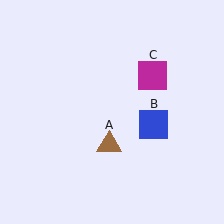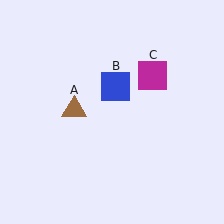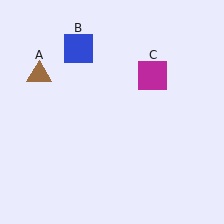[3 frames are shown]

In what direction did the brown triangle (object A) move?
The brown triangle (object A) moved up and to the left.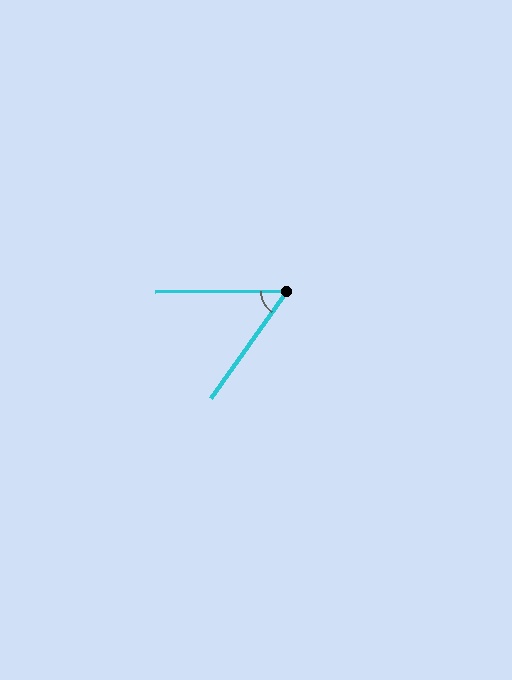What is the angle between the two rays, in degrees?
Approximately 54 degrees.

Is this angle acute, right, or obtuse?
It is acute.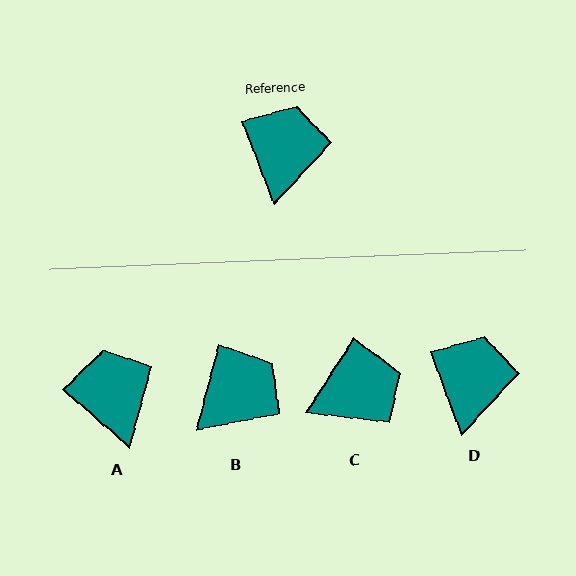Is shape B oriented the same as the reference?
No, it is off by about 36 degrees.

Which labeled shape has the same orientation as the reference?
D.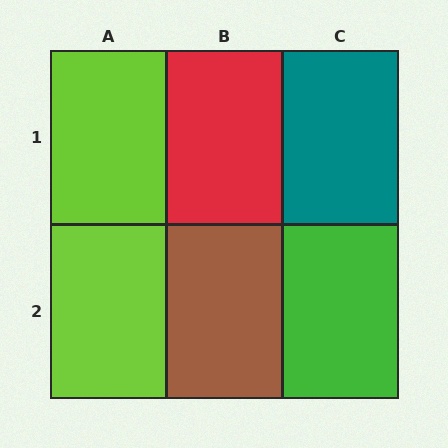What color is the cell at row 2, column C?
Green.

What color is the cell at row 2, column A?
Lime.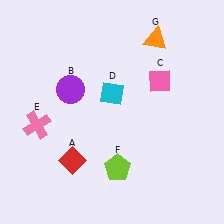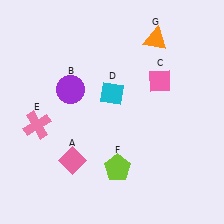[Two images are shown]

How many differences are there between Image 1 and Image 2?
There is 1 difference between the two images.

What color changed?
The diamond (A) changed from red in Image 1 to pink in Image 2.